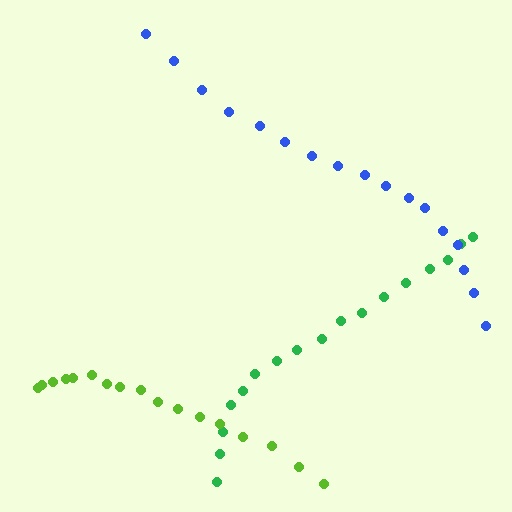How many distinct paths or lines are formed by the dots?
There are 3 distinct paths.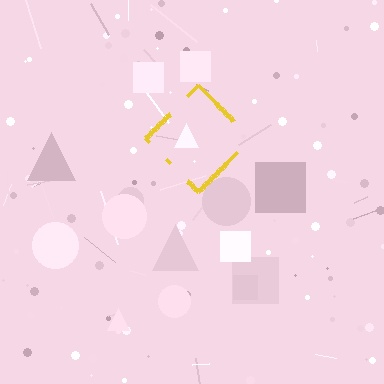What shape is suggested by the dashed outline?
The dashed outline suggests a diamond.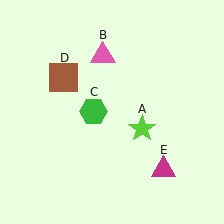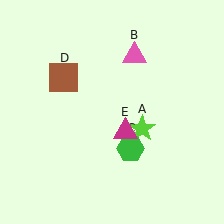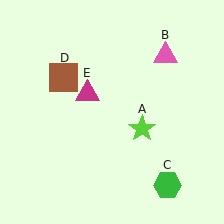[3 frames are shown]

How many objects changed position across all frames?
3 objects changed position: pink triangle (object B), green hexagon (object C), magenta triangle (object E).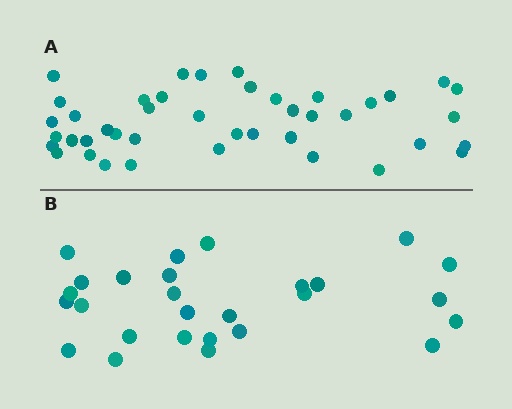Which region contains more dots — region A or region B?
Region A (the top region) has more dots.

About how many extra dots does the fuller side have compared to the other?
Region A has approximately 15 more dots than region B.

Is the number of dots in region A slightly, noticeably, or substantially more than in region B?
Region A has substantially more. The ratio is roughly 1.6 to 1.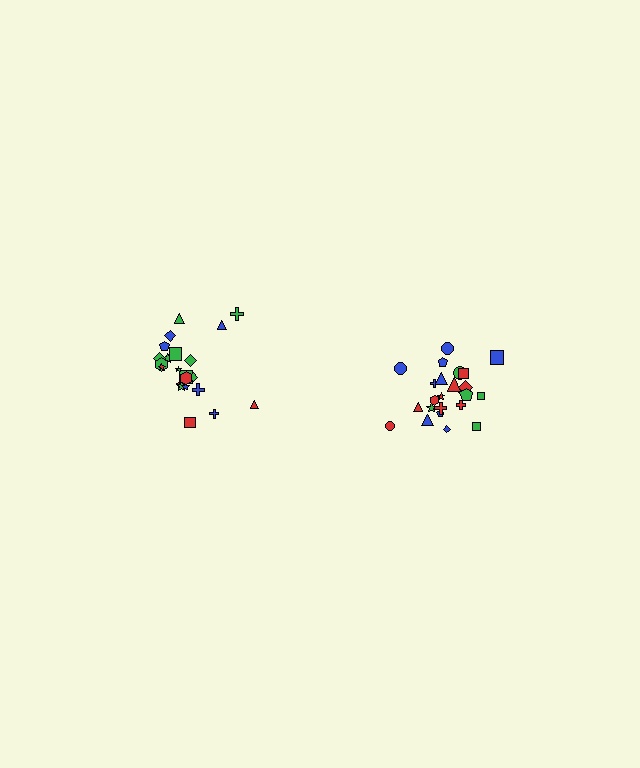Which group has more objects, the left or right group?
The right group.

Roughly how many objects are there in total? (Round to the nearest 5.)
Roughly 45 objects in total.